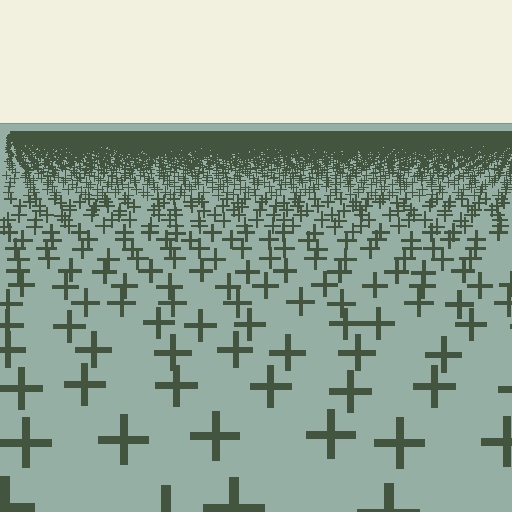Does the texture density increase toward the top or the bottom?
Density increases toward the top.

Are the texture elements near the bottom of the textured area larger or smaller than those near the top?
Larger. Near the bottom, elements are closer to the viewer and appear at a bigger on-screen size.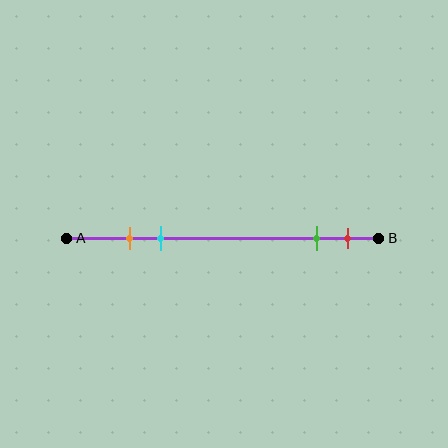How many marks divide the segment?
There are 4 marks dividing the segment.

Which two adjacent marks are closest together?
The orange and cyan marks are the closest adjacent pair.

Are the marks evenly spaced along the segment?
No, the marks are not evenly spaced.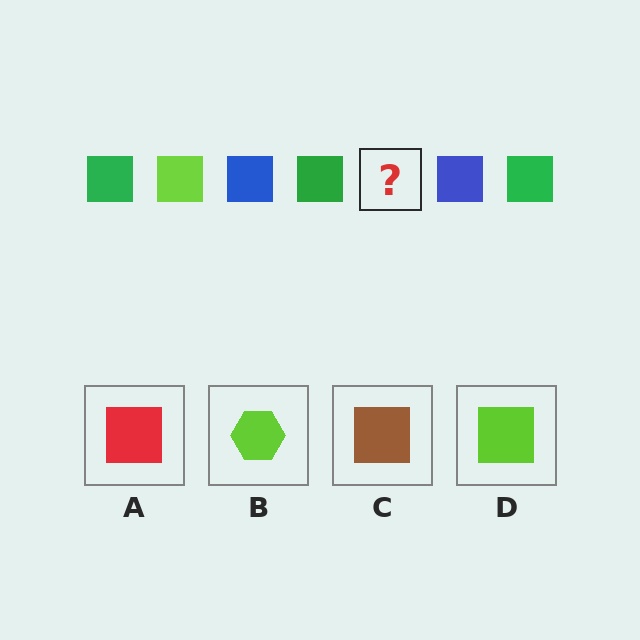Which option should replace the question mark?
Option D.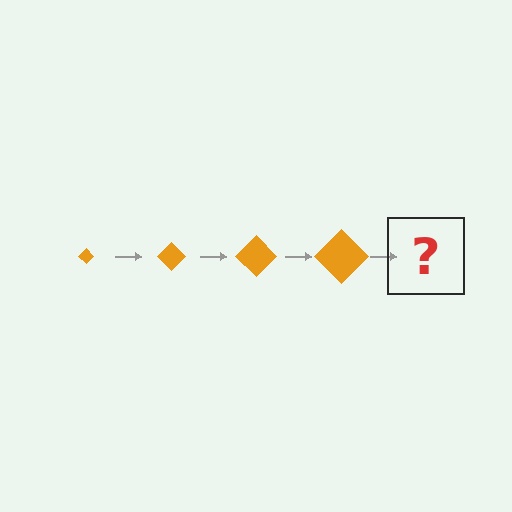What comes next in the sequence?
The next element should be an orange diamond, larger than the previous one.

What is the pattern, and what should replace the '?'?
The pattern is that the diamond gets progressively larger each step. The '?' should be an orange diamond, larger than the previous one.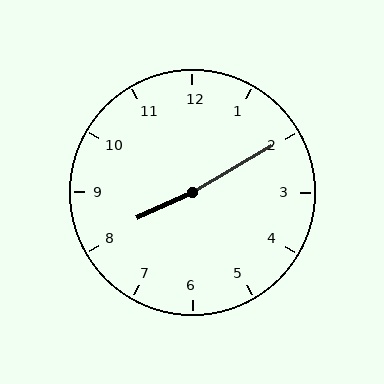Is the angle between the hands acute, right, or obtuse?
It is obtuse.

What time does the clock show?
8:10.